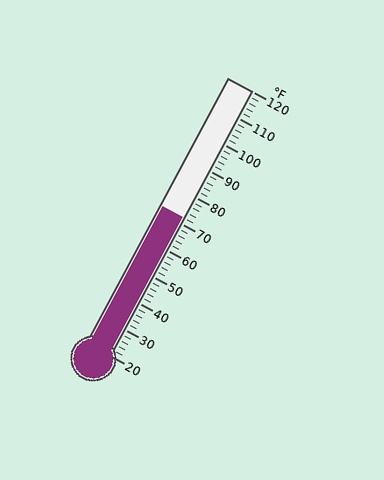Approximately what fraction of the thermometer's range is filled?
The thermometer is filled to approximately 50% of its range.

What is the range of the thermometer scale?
The thermometer scale ranges from 20°F to 120°F.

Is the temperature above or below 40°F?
The temperature is above 40°F.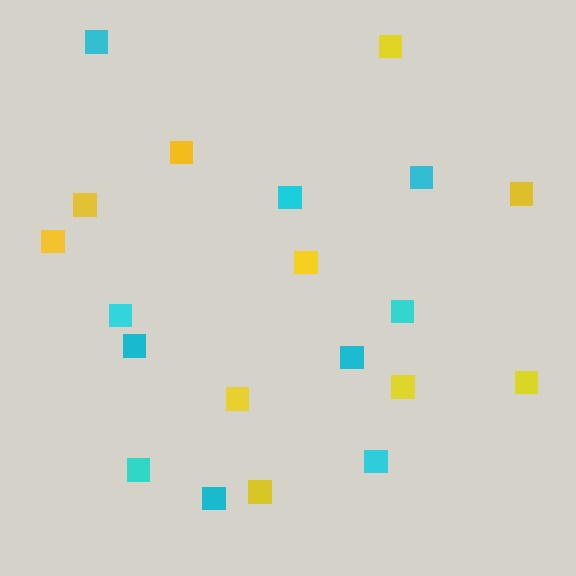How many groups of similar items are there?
There are 2 groups: one group of yellow squares (10) and one group of cyan squares (10).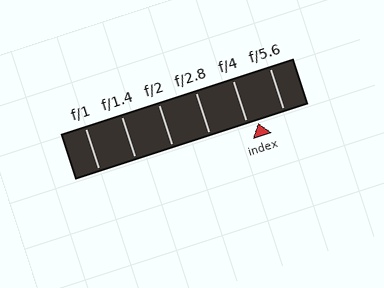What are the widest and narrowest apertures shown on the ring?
The widest aperture shown is f/1 and the narrowest is f/5.6.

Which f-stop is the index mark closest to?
The index mark is closest to f/4.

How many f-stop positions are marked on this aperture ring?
There are 6 f-stop positions marked.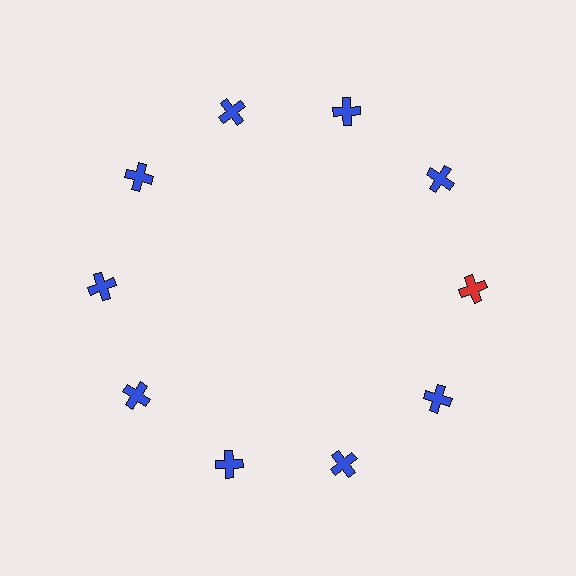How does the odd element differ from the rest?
It has a different color: red instead of blue.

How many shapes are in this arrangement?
There are 10 shapes arranged in a ring pattern.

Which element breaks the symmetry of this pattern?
The red cross at roughly the 3 o'clock position breaks the symmetry. All other shapes are blue crosses.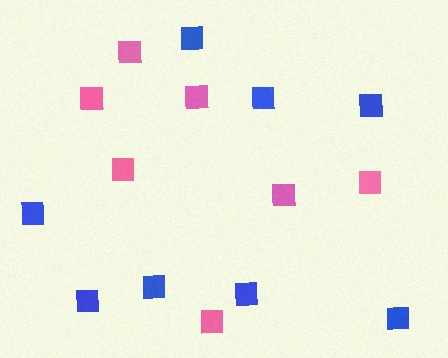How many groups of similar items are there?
There are 2 groups: one group of pink squares (7) and one group of blue squares (8).